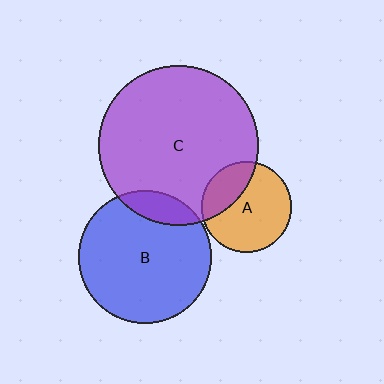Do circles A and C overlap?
Yes.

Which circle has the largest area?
Circle C (purple).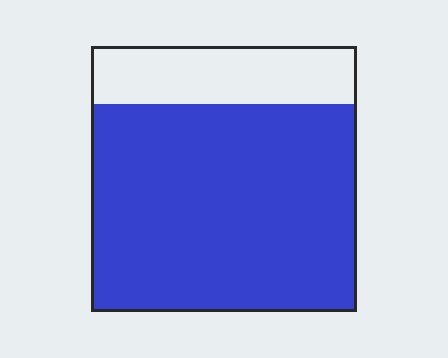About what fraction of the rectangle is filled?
About four fifths (4/5).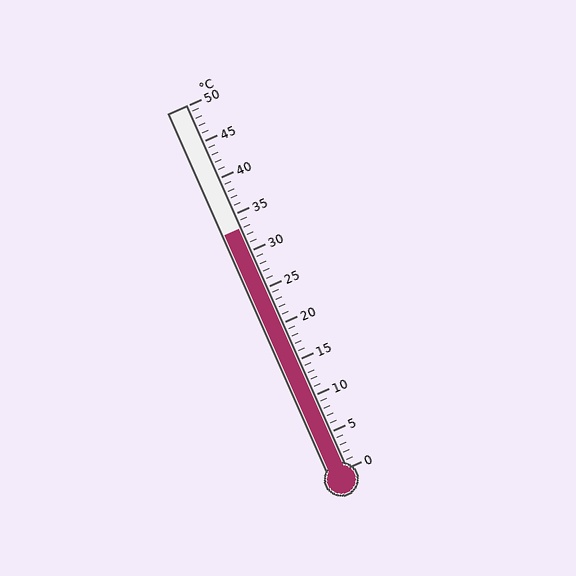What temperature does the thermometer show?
The thermometer shows approximately 33°C.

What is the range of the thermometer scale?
The thermometer scale ranges from 0°C to 50°C.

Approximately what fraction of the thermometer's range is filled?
The thermometer is filled to approximately 65% of its range.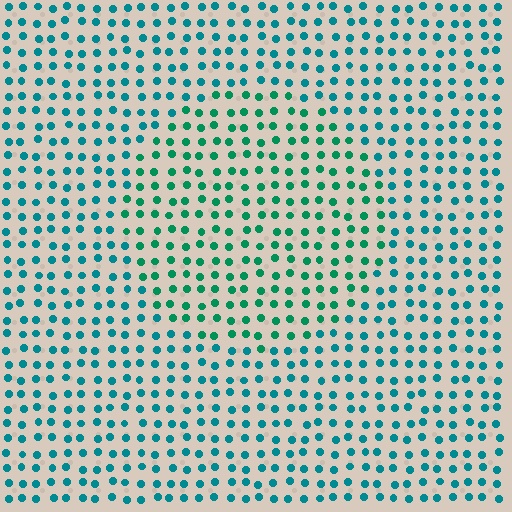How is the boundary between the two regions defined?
The boundary is defined purely by a slight shift in hue (about 27 degrees). Spacing, size, and orientation are identical on both sides.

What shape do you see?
I see a circle.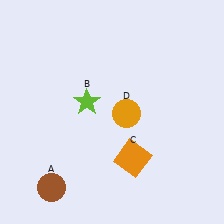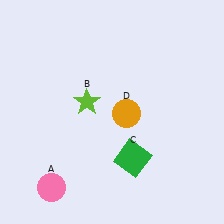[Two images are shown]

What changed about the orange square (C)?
In Image 1, C is orange. In Image 2, it changed to green.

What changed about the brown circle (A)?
In Image 1, A is brown. In Image 2, it changed to pink.